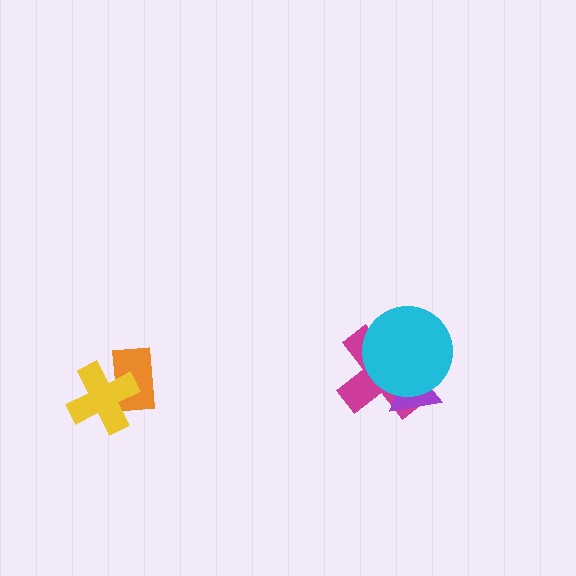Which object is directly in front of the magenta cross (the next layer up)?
The purple triangle is directly in front of the magenta cross.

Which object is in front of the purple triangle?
The cyan circle is in front of the purple triangle.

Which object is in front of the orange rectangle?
The yellow cross is in front of the orange rectangle.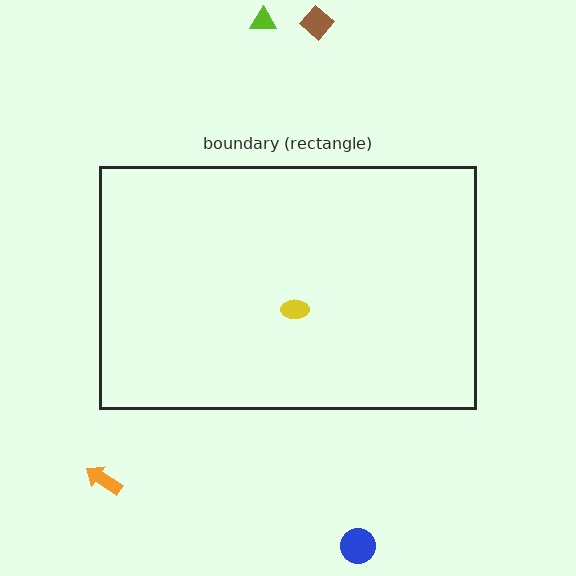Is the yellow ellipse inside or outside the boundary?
Inside.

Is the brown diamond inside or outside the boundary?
Outside.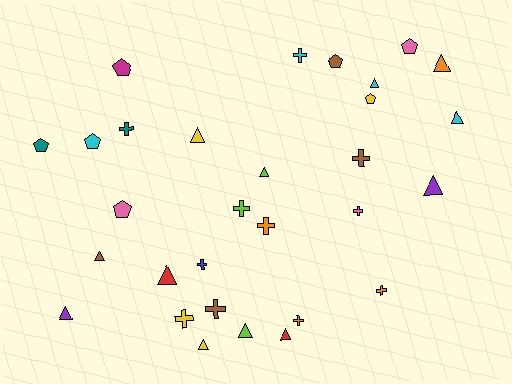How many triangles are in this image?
There are 12 triangles.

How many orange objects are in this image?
There are 4 orange objects.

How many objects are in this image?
There are 30 objects.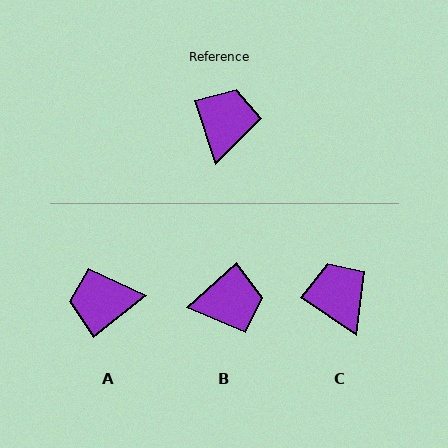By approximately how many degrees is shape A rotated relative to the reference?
Approximately 110 degrees counter-clockwise.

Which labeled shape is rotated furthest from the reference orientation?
A, about 110 degrees away.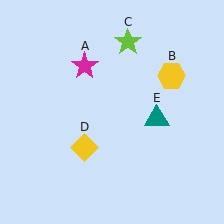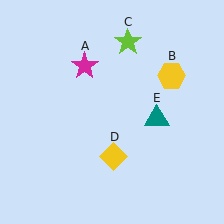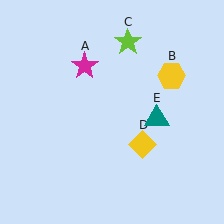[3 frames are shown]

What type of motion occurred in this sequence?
The yellow diamond (object D) rotated counterclockwise around the center of the scene.